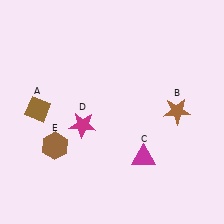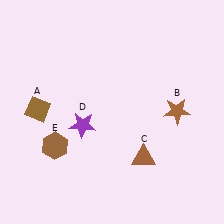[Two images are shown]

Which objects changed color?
C changed from magenta to brown. D changed from magenta to purple.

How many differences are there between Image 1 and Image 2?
There are 2 differences between the two images.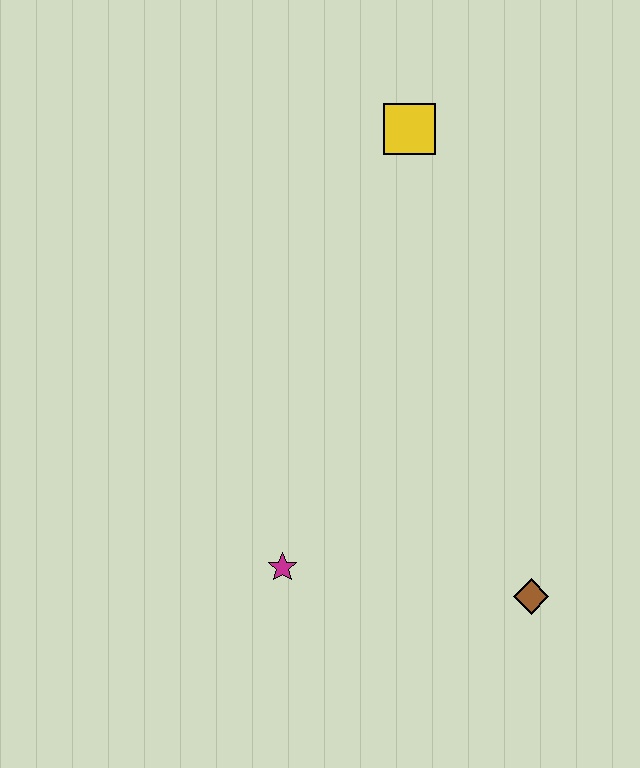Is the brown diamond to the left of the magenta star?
No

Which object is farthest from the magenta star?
The yellow square is farthest from the magenta star.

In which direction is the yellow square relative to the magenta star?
The yellow square is above the magenta star.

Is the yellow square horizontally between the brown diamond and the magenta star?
Yes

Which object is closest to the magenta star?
The brown diamond is closest to the magenta star.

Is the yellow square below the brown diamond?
No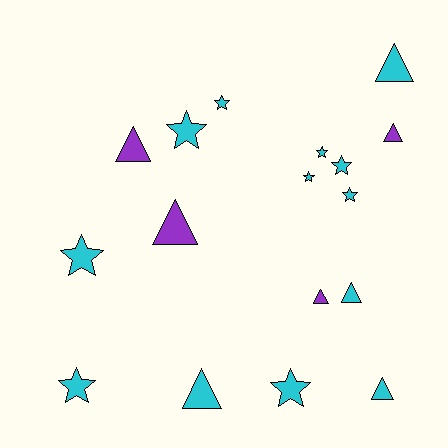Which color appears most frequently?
Cyan, with 13 objects.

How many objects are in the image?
There are 17 objects.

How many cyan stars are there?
There are 9 cyan stars.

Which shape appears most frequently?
Star, with 9 objects.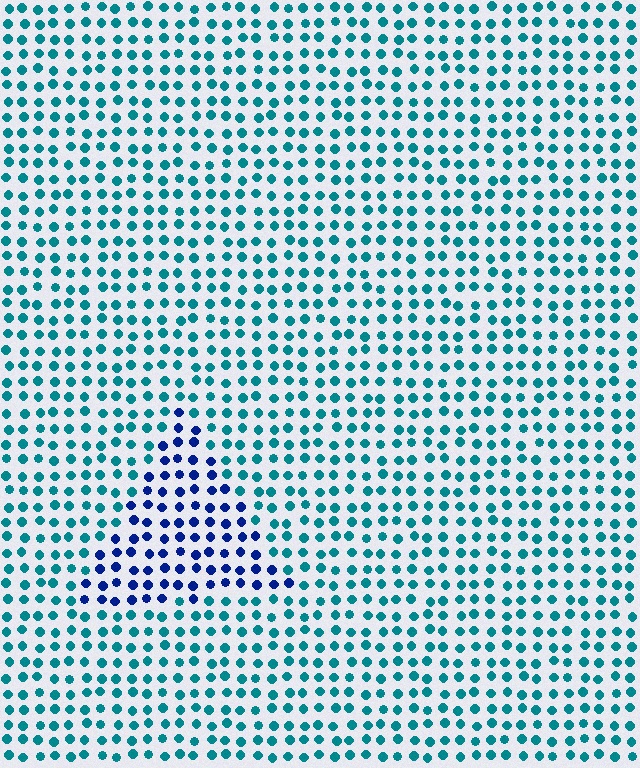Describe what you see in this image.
The image is filled with small teal elements in a uniform arrangement. A triangle-shaped region is visible where the elements are tinted to a slightly different hue, forming a subtle color boundary.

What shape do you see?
I see a triangle.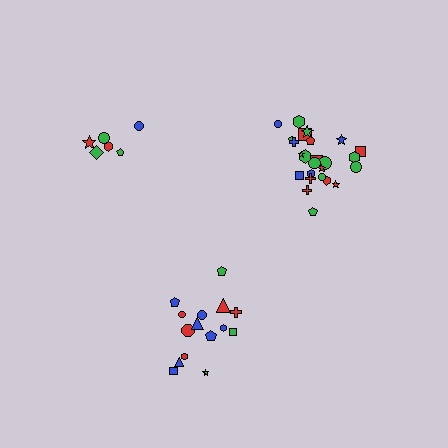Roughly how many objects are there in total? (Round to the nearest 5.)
Roughly 45 objects in total.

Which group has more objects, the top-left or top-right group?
The top-right group.